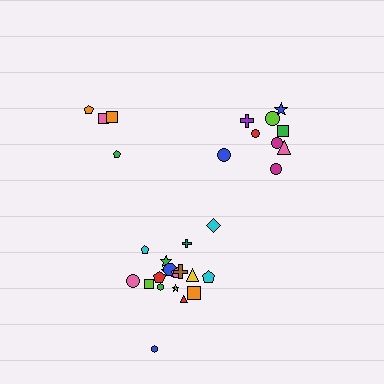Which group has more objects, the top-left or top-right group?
The top-right group.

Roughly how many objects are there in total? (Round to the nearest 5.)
Roughly 30 objects in total.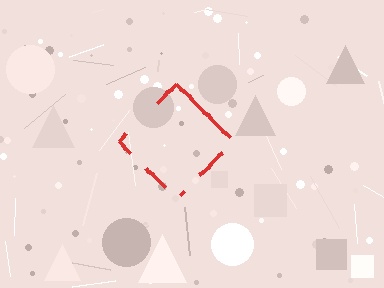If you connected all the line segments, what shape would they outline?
They would outline a diamond.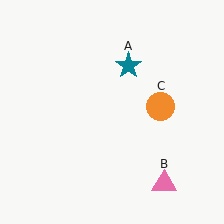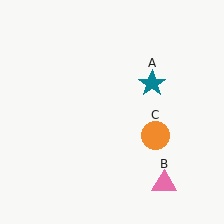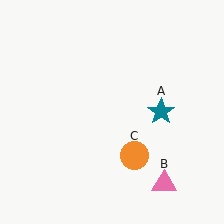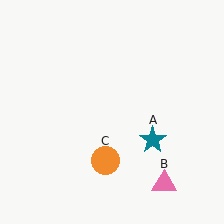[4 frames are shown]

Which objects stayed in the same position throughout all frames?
Pink triangle (object B) remained stationary.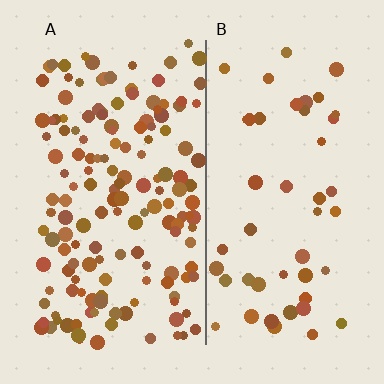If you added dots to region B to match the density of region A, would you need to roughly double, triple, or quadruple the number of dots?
Approximately triple.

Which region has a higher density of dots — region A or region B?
A (the left).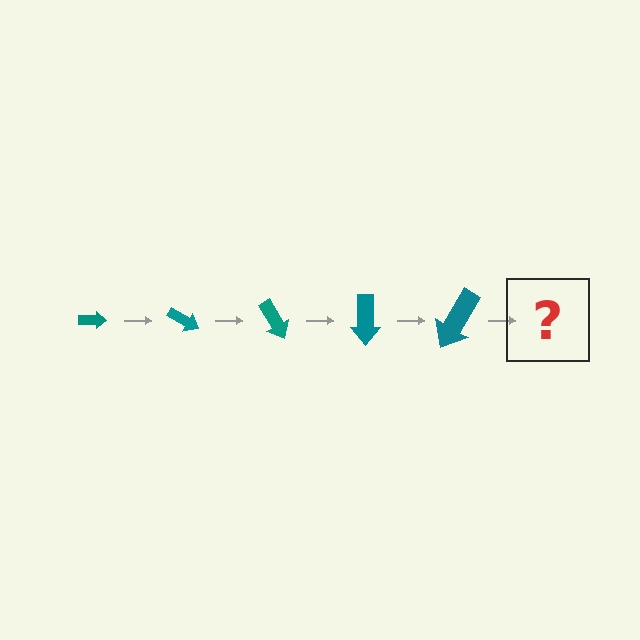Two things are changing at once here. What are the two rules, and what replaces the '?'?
The two rules are that the arrow grows larger each step and it rotates 30 degrees each step. The '?' should be an arrow, larger than the previous one and rotated 150 degrees from the start.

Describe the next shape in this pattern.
It should be an arrow, larger than the previous one and rotated 150 degrees from the start.